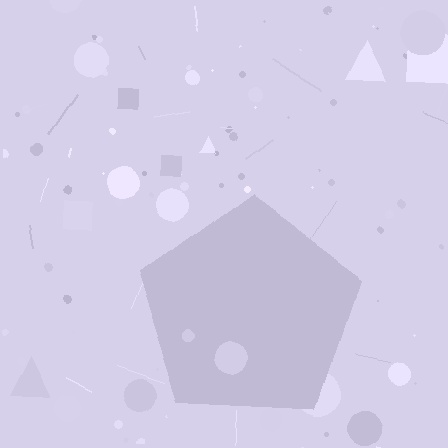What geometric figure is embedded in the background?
A pentagon is embedded in the background.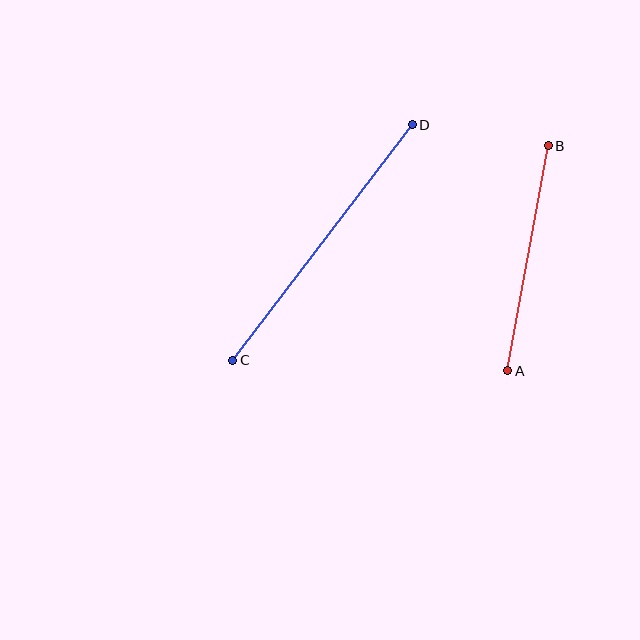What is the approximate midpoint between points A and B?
The midpoint is at approximately (528, 258) pixels.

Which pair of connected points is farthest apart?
Points C and D are farthest apart.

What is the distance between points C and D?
The distance is approximately 296 pixels.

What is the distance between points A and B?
The distance is approximately 229 pixels.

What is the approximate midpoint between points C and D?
The midpoint is at approximately (323, 243) pixels.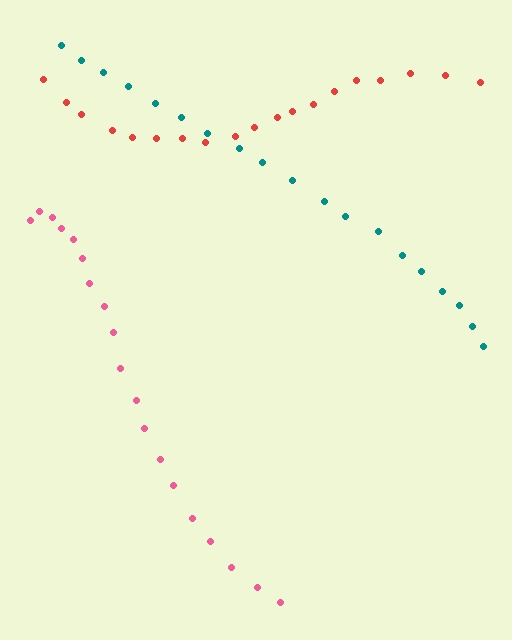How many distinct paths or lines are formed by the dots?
There are 3 distinct paths.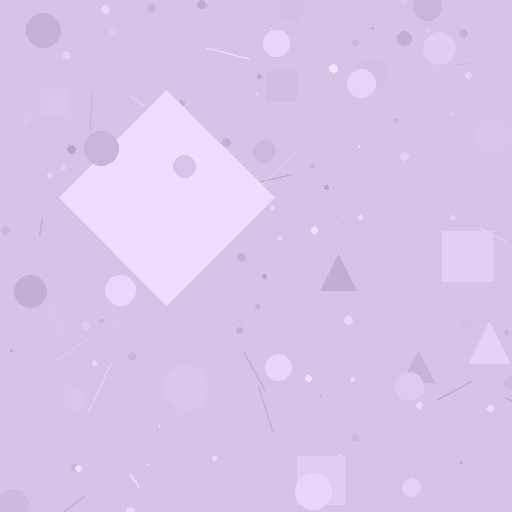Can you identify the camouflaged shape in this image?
The camouflaged shape is a diamond.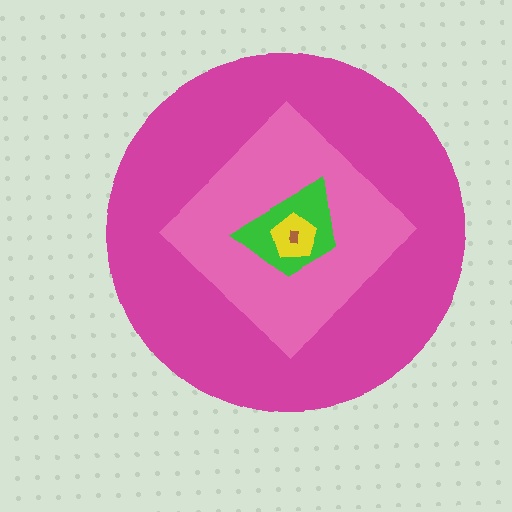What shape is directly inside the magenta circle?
The pink diamond.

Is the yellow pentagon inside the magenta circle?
Yes.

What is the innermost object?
The brown rectangle.